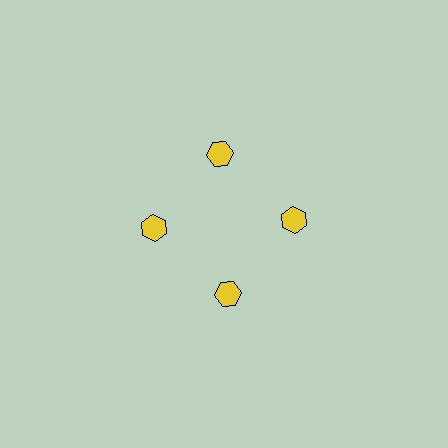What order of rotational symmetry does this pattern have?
This pattern has 4-fold rotational symmetry.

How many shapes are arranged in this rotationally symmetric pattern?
There are 4 shapes, arranged in 4 groups of 1.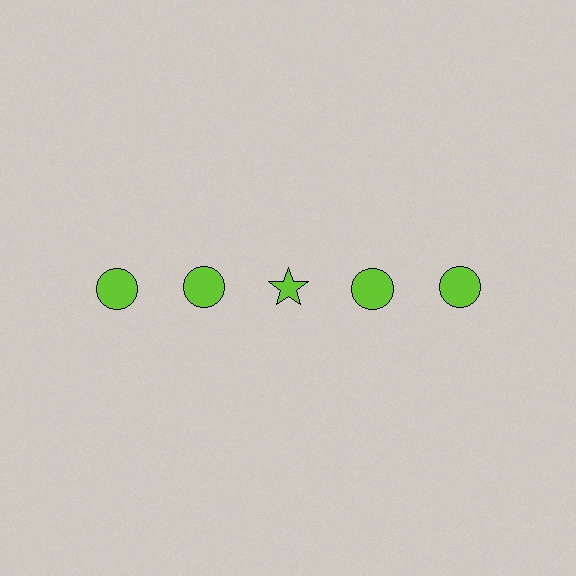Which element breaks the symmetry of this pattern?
The lime star in the top row, center column breaks the symmetry. All other shapes are lime circles.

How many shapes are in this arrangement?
There are 5 shapes arranged in a grid pattern.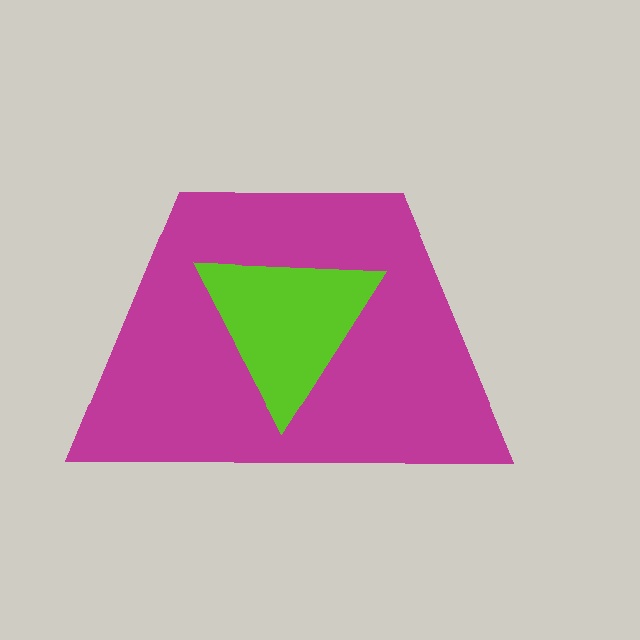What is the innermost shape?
The lime triangle.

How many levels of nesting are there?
2.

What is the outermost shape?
The magenta trapezoid.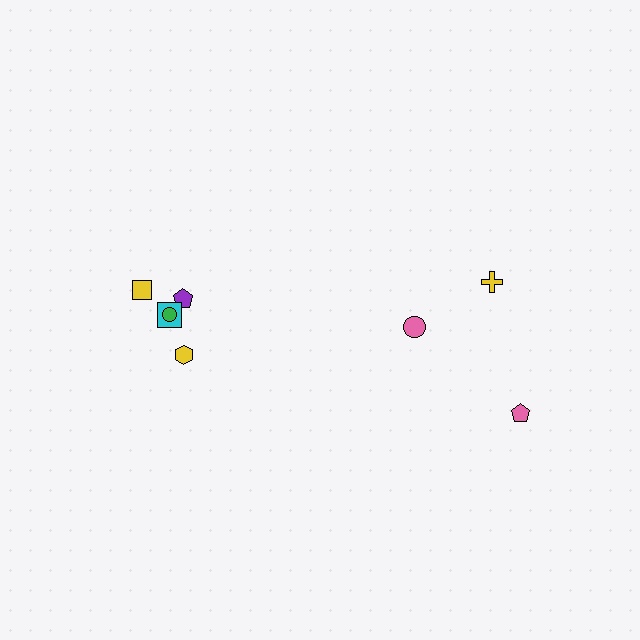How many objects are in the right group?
There are 3 objects.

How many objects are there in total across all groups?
There are 8 objects.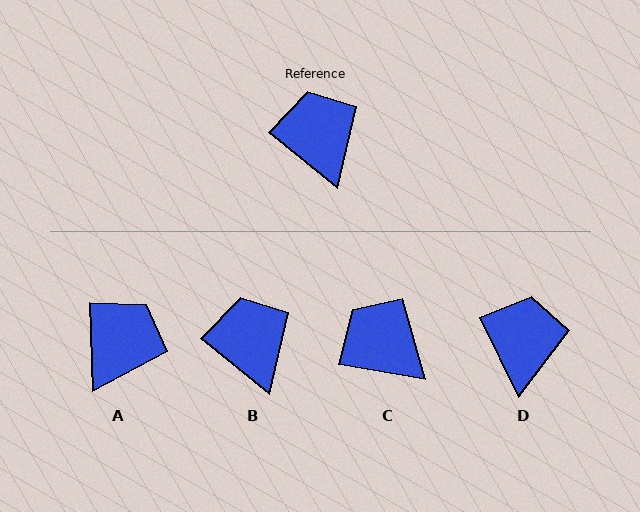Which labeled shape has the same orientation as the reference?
B.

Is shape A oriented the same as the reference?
No, it is off by about 49 degrees.